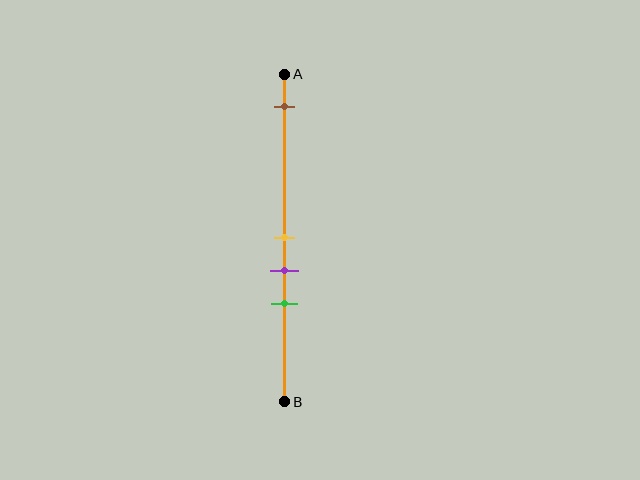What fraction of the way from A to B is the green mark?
The green mark is approximately 70% (0.7) of the way from A to B.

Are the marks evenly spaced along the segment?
No, the marks are not evenly spaced.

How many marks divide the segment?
There are 4 marks dividing the segment.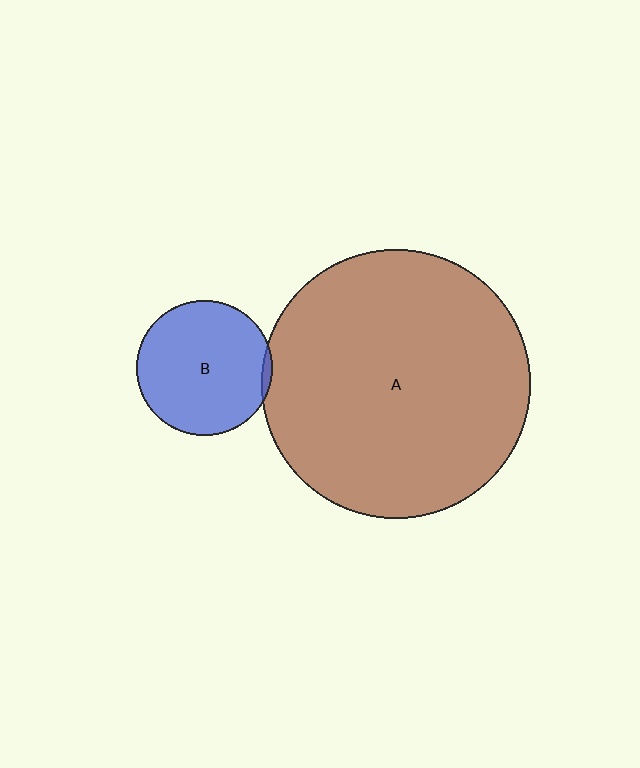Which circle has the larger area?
Circle A (brown).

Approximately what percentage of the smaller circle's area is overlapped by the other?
Approximately 5%.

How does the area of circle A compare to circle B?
Approximately 4.0 times.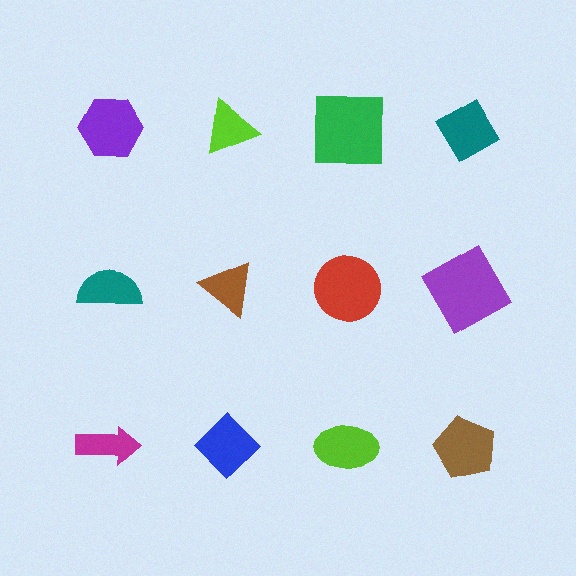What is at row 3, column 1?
A magenta arrow.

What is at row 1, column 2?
A lime triangle.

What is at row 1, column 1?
A purple hexagon.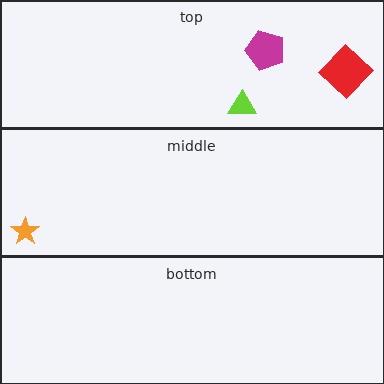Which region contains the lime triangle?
The top region.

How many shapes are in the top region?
3.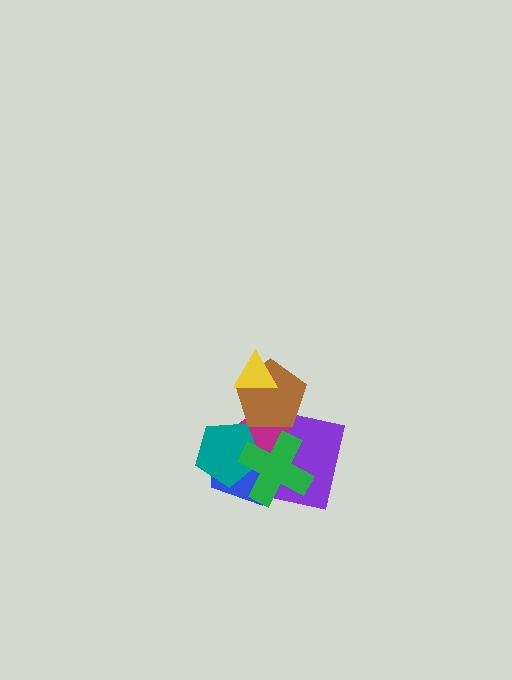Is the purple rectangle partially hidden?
Yes, it is partially covered by another shape.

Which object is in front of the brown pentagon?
The yellow triangle is in front of the brown pentagon.